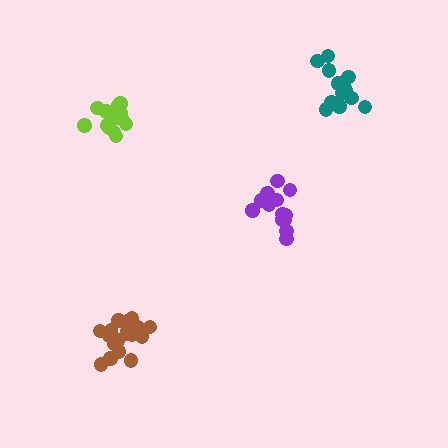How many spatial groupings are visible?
There are 4 spatial groupings.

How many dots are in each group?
Group 1: 13 dots, Group 2: 13 dots, Group 3: 18 dots, Group 4: 14 dots (58 total).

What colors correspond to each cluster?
The clusters are colored: lime, teal, brown, purple.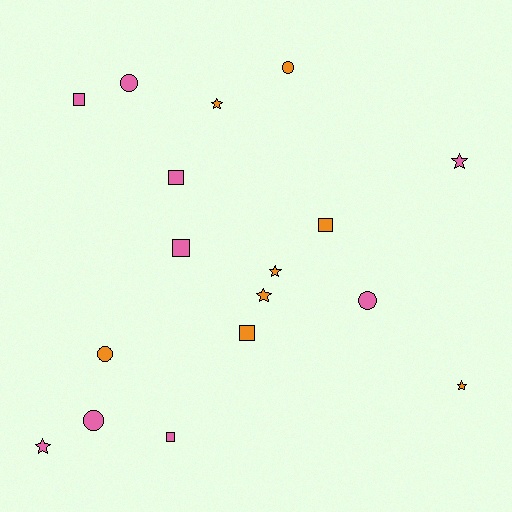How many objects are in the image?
There are 17 objects.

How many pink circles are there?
There are 3 pink circles.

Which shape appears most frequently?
Square, with 6 objects.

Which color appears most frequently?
Pink, with 9 objects.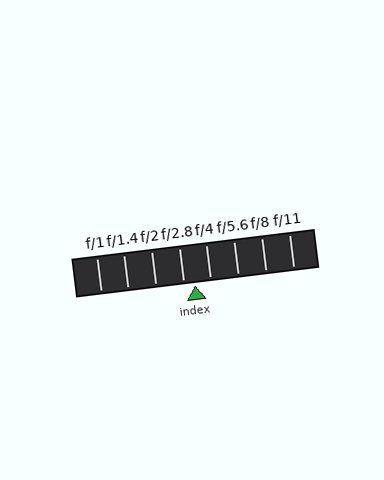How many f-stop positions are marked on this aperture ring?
There are 8 f-stop positions marked.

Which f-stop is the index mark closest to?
The index mark is closest to f/2.8.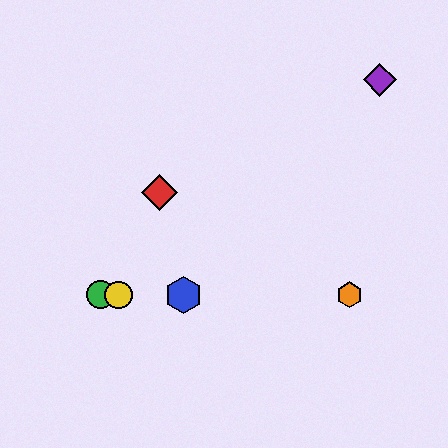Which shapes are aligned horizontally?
The blue hexagon, the green circle, the yellow circle, the orange hexagon are aligned horizontally.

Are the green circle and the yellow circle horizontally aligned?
Yes, both are at y≈295.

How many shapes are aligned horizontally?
4 shapes (the blue hexagon, the green circle, the yellow circle, the orange hexagon) are aligned horizontally.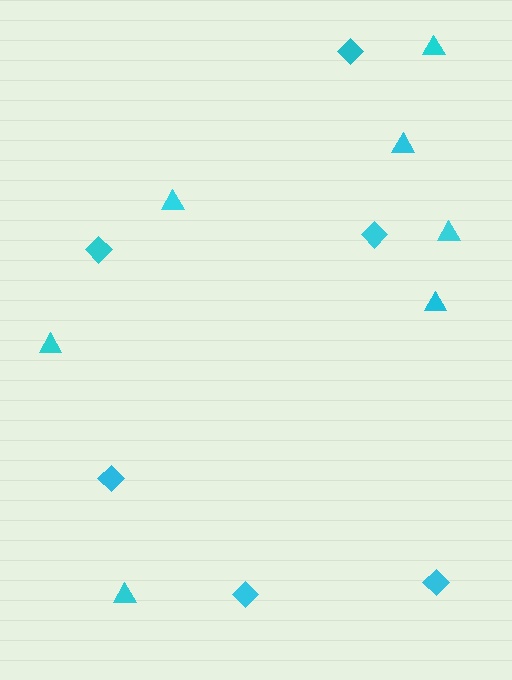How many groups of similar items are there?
There are 2 groups: one group of diamonds (6) and one group of triangles (7).